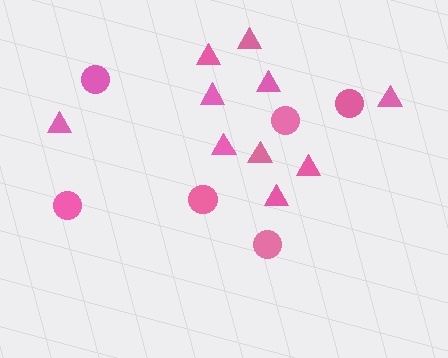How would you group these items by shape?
There are 2 groups: one group of circles (6) and one group of triangles (10).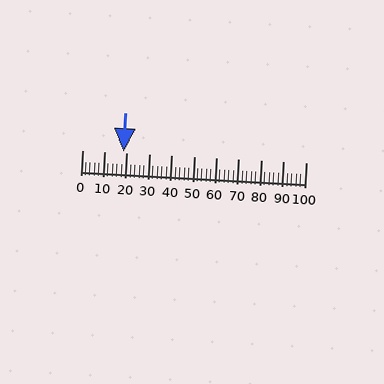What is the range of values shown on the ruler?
The ruler shows values from 0 to 100.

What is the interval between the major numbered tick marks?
The major tick marks are spaced 10 units apart.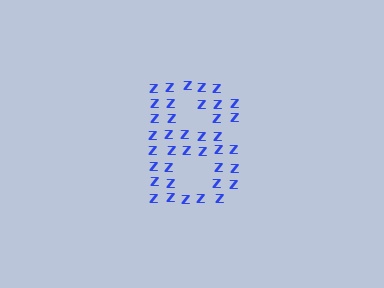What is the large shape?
The large shape is the letter B.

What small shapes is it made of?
It is made of small letter Z's.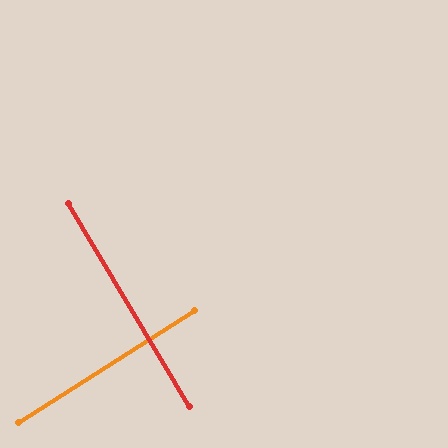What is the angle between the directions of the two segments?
Approximately 88 degrees.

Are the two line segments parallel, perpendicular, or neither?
Perpendicular — they meet at approximately 88°.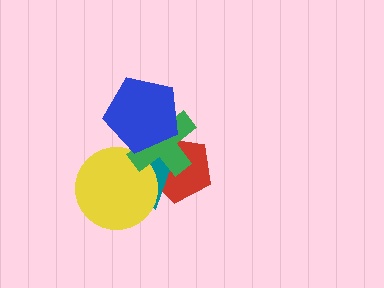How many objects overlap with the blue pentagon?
3 objects overlap with the blue pentagon.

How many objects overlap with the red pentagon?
4 objects overlap with the red pentagon.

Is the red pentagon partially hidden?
Yes, it is partially covered by another shape.